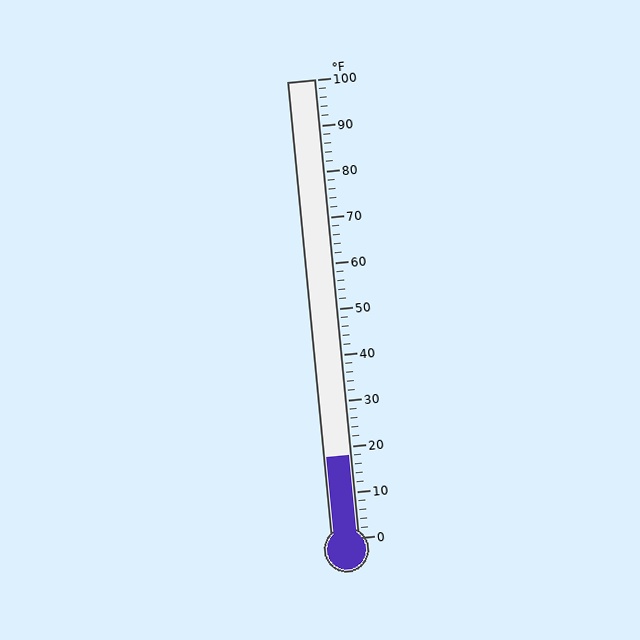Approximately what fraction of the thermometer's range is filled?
The thermometer is filled to approximately 20% of its range.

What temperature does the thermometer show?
The thermometer shows approximately 18°F.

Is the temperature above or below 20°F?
The temperature is below 20°F.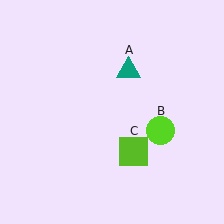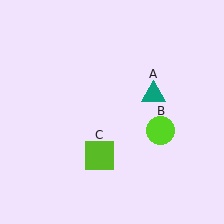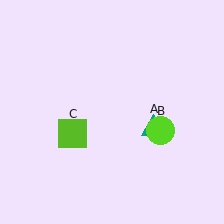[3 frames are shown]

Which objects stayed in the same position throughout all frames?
Lime circle (object B) remained stationary.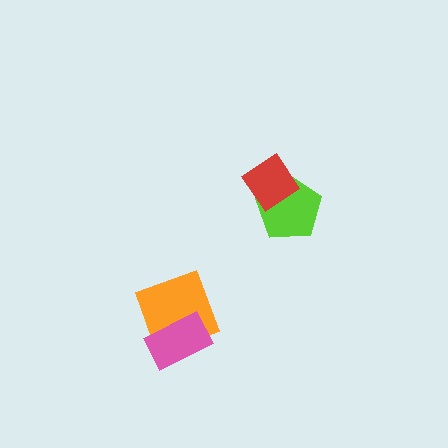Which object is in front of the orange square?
The pink rectangle is in front of the orange square.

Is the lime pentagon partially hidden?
Yes, it is partially covered by another shape.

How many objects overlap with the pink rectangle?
1 object overlaps with the pink rectangle.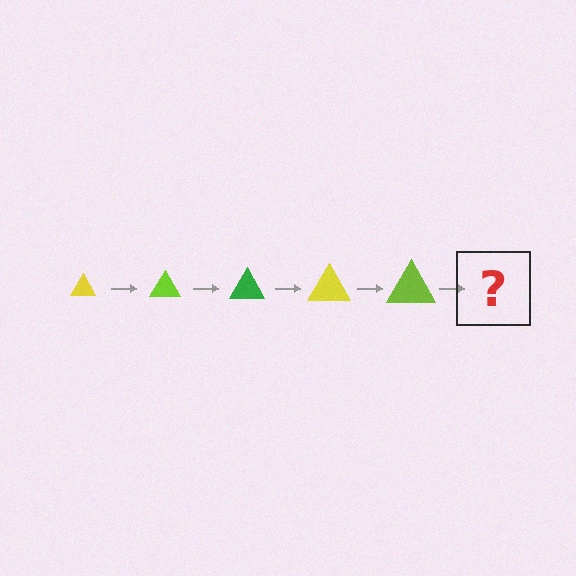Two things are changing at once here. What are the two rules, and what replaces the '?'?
The two rules are that the triangle grows larger each step and the color cycles through yellow, lime, and green. The '?' should be a green triangle, larger than the previous one.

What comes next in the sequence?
The next element should be a green triangle, larger than the previous one.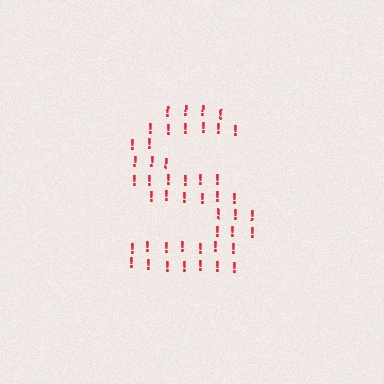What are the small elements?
The small elements are exclamation marks.